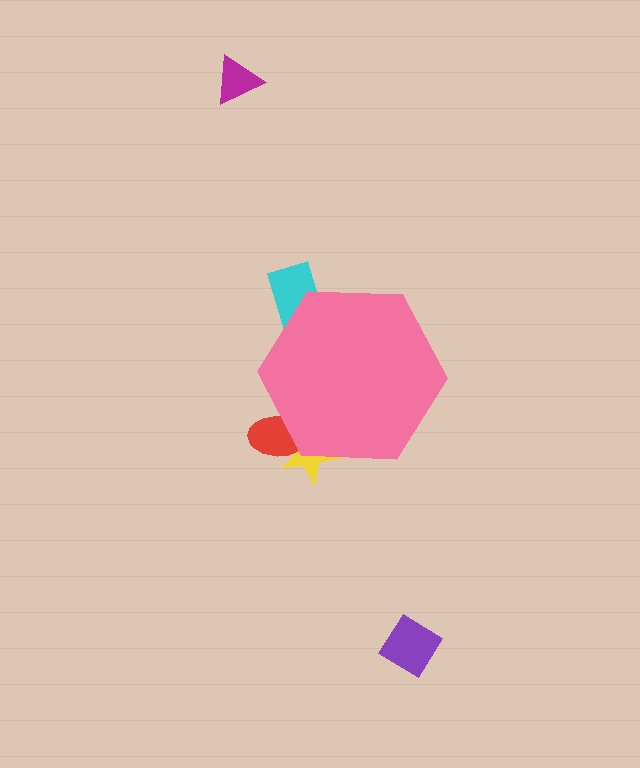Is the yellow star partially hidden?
Yes, the yellow star is partially hidden behind the pink hexagon.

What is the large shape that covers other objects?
A pink hexagon.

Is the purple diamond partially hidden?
No, the purple diamond is fully visible.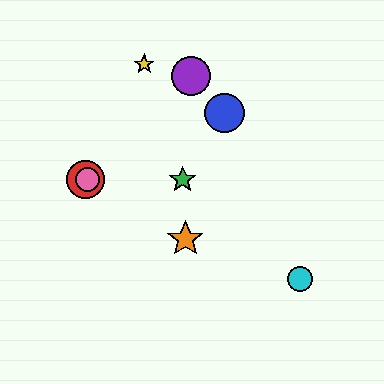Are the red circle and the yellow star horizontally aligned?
No, the red circle is at y≈179 and the yellow star is at y≈64.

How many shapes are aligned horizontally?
3 shapes (the red circle, the green star, the pink circle) are aligned horizontally.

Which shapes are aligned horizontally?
The red circle, the green star, the pink circle are aligned horizontally.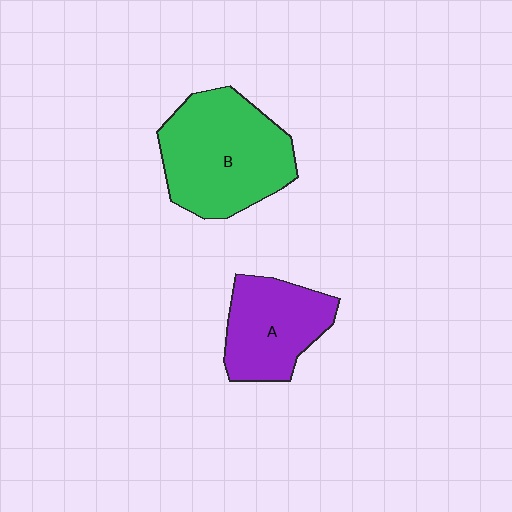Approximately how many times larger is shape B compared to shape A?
Approximately 1.5 times.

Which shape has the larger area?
Shape B (green).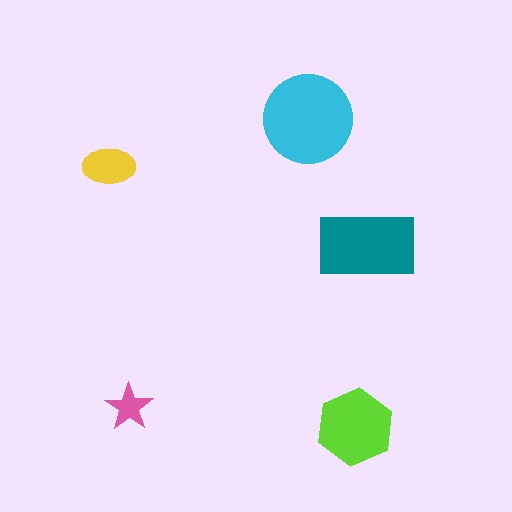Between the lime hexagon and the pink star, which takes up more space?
The lime hexagon.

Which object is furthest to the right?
The teal rectangle is rightmost.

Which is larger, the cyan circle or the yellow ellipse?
The cyan circle.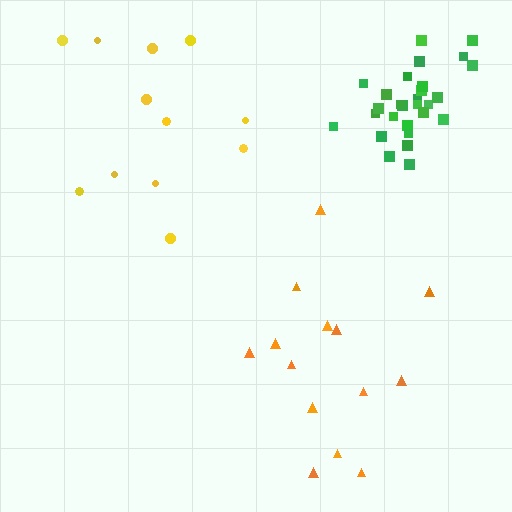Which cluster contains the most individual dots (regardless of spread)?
Green (29).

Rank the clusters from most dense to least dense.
green, orange, yellow.